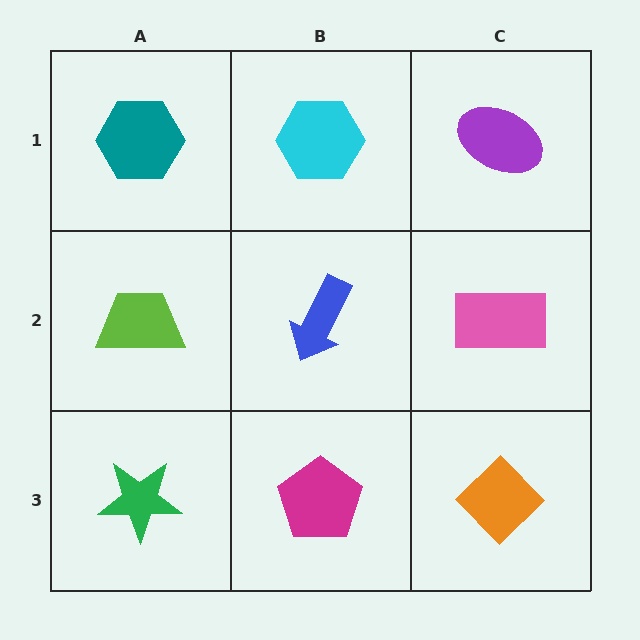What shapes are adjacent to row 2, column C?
A purple ellipse (row 1, column C), an orange diamond (row 3, column C), a blue arrow (row 2, column B).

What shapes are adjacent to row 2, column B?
A cyan hexagon (row 1, column B), a magenta pentagon (row 3, column B), a lime trapezoid (row 2, column A), a pink rectangle (row 2, column C).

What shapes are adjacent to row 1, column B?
A blue arrow (row 2, column B), a teal hexagon (row 1, column A), a purple ellipse (row 1, column C).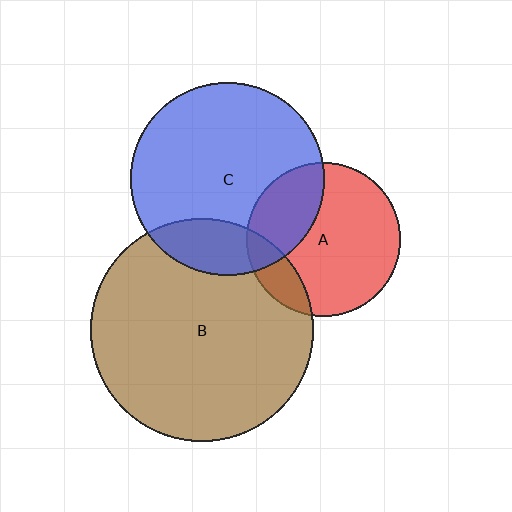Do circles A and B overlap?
Yes.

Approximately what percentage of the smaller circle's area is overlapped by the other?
Approximately 15%.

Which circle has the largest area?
Circle B (brown).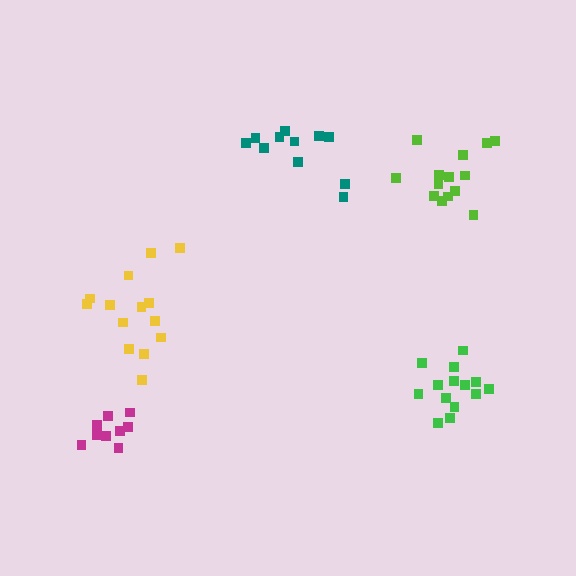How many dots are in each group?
Group 1: 14 dots, Group 2: 14 dots, Group 3: 9 dots, Group 4: 11 dots, Group 5: 14 dots (62 total).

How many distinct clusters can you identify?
There are 5 distinct clusters.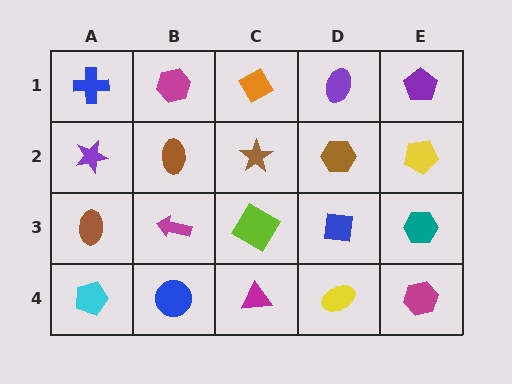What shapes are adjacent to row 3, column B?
A brown ellipse (row 2, column B), a blue circle (row 4, column B), a brown ellipse (row 3, column A), a lime diamond (row 3, column C).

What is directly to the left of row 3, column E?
A blue square.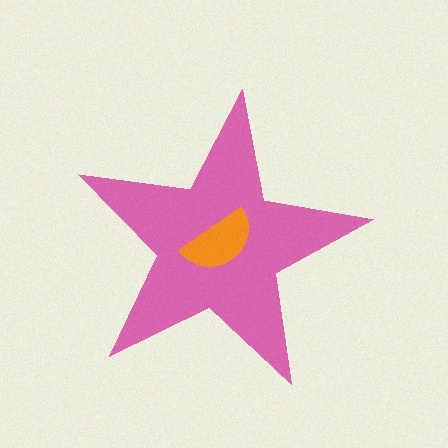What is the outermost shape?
The pink star.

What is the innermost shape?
The orange semicircle.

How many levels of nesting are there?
2.